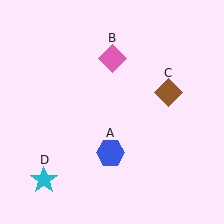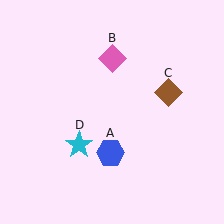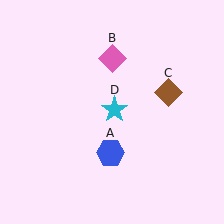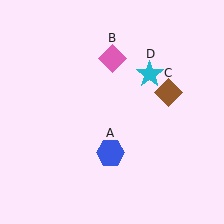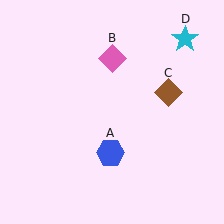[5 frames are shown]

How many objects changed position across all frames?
1 object changed position: cyan star (object D).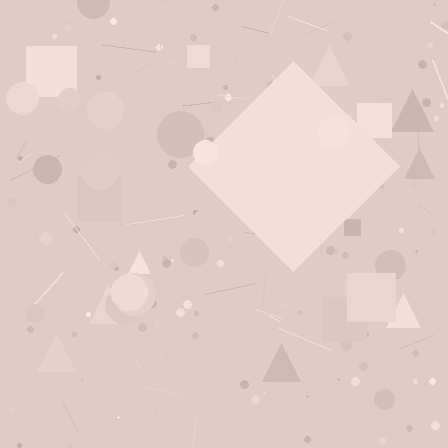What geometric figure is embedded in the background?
A diamond is embedded in the background.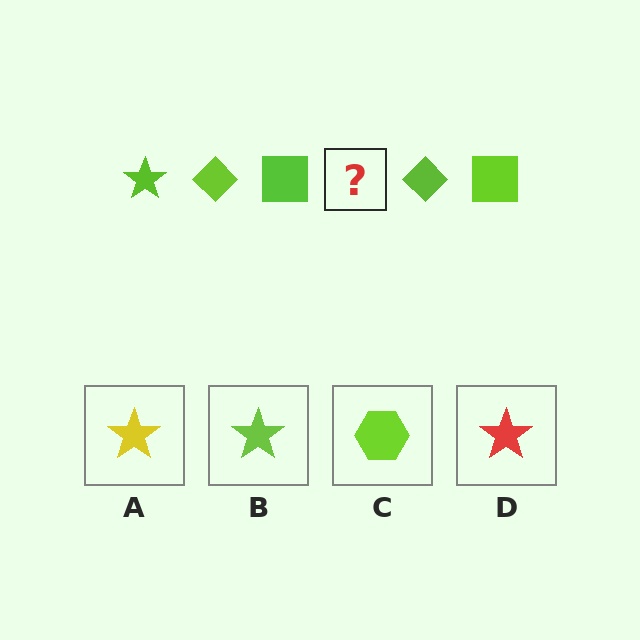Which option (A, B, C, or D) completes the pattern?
B.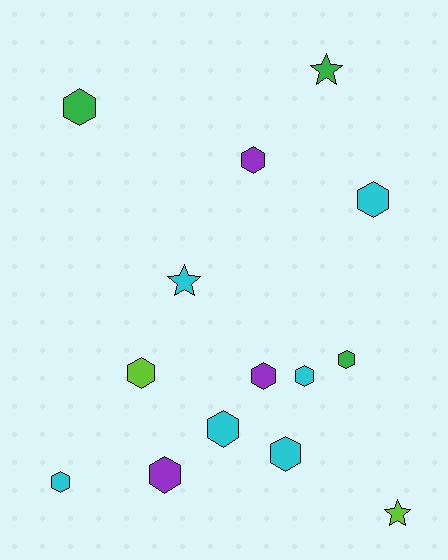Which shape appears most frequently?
Hexagon, with 11 objects.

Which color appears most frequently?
Cyan, with 6 objects.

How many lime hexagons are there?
There is 1 lime hexagon.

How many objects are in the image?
There are 14 objects.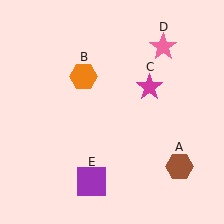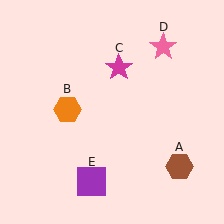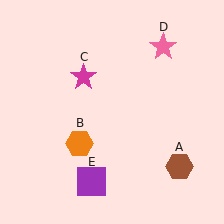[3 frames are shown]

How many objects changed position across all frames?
2 objects changed position: orange hexagon (object B), magenta star (object C).